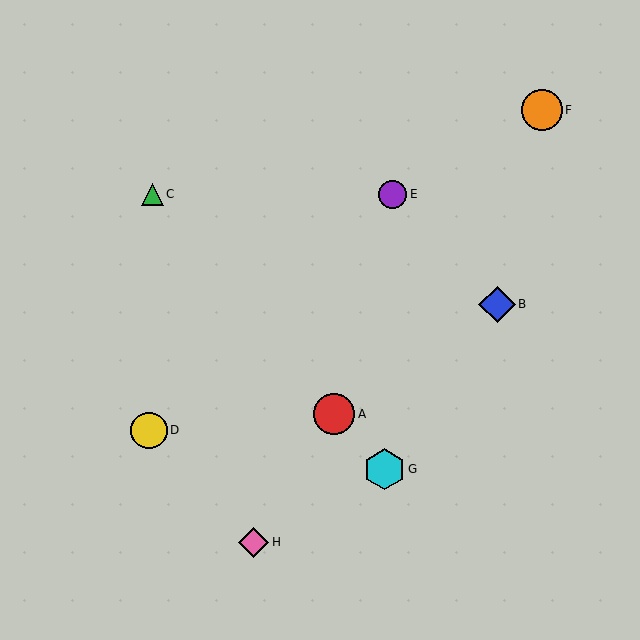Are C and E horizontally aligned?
Yes, both are at y≈194.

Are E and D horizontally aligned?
No, E is at y≈194 and D is at y≈430.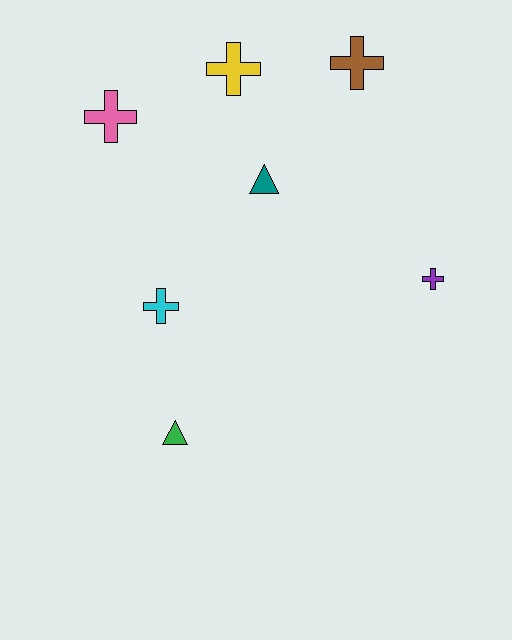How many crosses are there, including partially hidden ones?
There are 5 crosses.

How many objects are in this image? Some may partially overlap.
There are 7 objects.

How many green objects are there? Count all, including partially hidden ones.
There is 1 green object.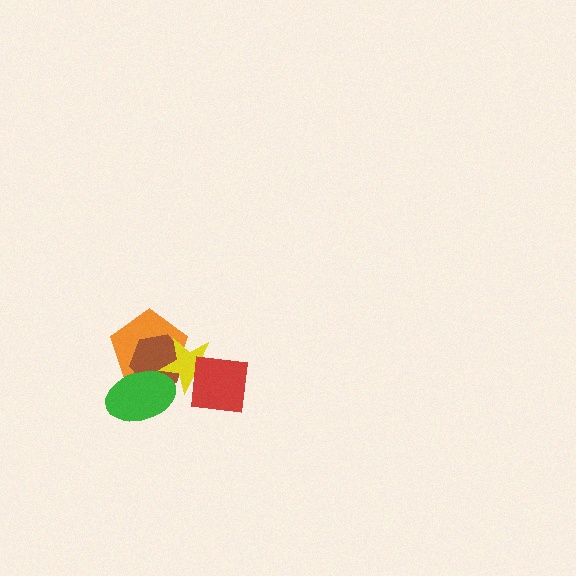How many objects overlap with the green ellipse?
3 objects overlap with the green ellipse.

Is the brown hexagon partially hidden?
Yes, it is partially covered by another shape.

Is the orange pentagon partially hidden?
Yes, it is partially covered by another shape.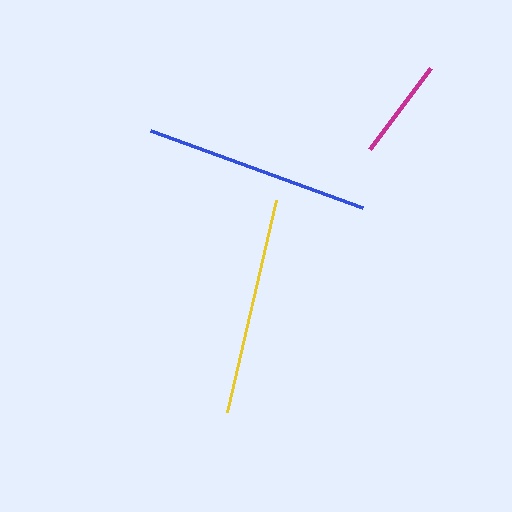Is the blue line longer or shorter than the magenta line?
The blue line is longer than the magenta line.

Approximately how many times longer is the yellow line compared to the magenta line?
The yellow line is approximately 2.2 times the length of the magenta line.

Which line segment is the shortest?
The magenta line is the shortest at approximately 101 pixels.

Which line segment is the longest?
The blue line is the longest at approximately 225 pixels.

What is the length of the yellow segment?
The yellow segment is approximately 218 pixels long.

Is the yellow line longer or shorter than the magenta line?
The yellow line is longer than the magenta line.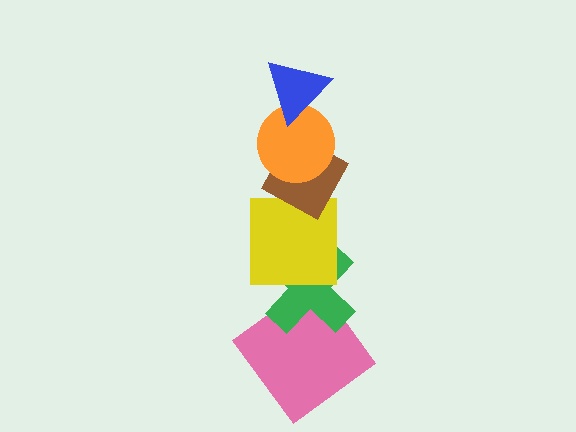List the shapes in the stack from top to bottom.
From top to bottom: the blue triangle, the orange circle, the brown diamond, the yellow square, the green cross, the pink diamond.